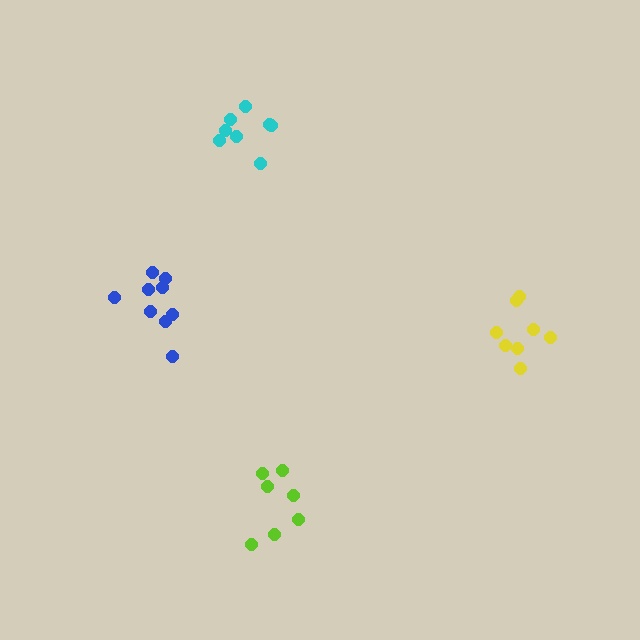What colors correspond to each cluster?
The clusters are colored: cyan, blue, lime, yellow.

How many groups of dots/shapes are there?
There are 4 groups.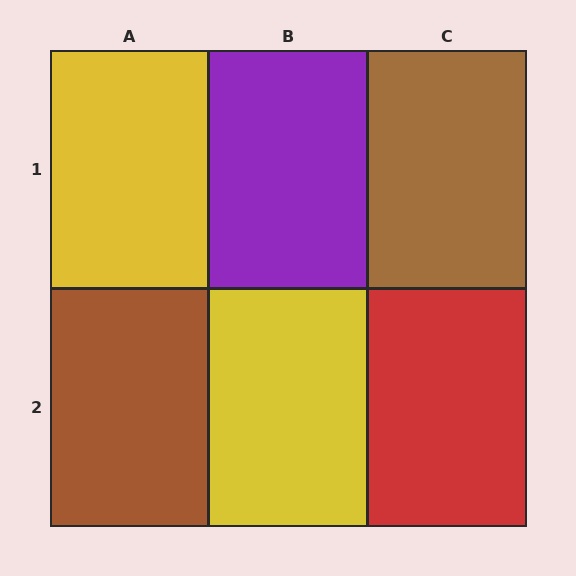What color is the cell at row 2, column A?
Brown.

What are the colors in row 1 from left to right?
Yellow, purple, brown.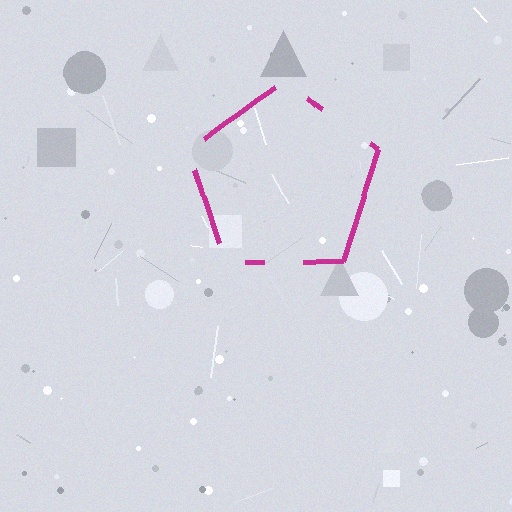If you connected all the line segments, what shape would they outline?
They would outline a pentagon.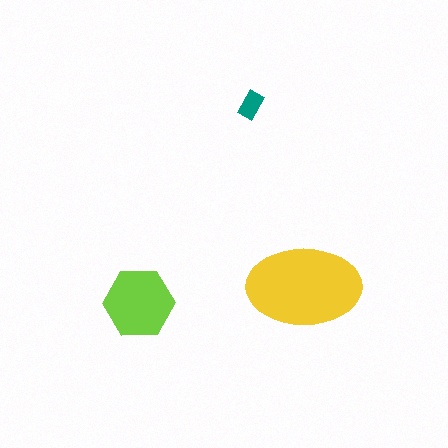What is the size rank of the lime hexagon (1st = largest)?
2nd.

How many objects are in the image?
There are 3 objects in the image.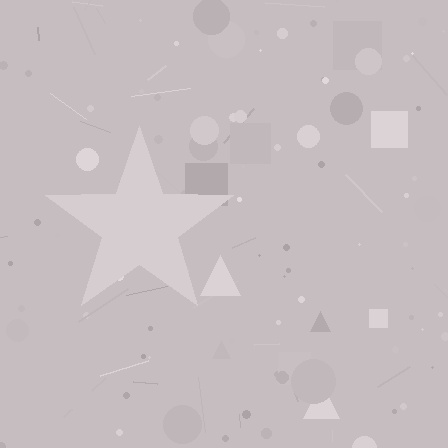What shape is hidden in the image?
A star is hidden in the image.